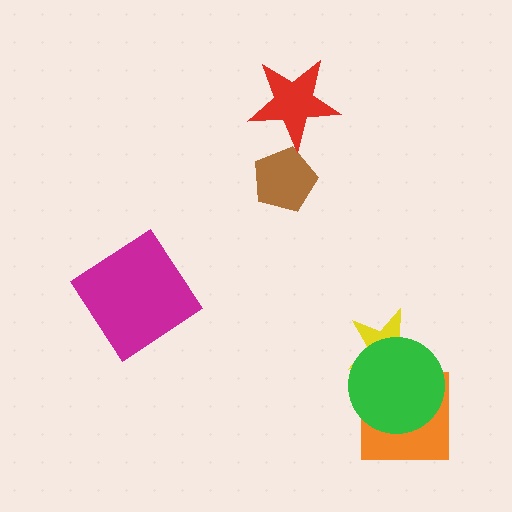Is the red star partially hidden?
No, no other shape covers it.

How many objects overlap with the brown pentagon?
0 objects overlap with the brown pentagon.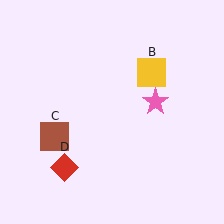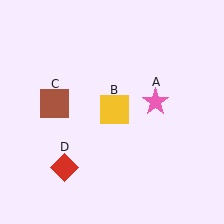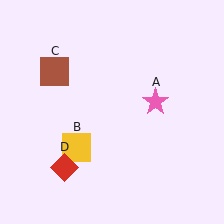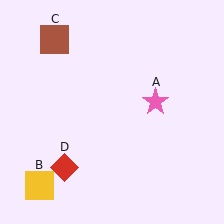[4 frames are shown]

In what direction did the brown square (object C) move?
The brown square (object C) moved up.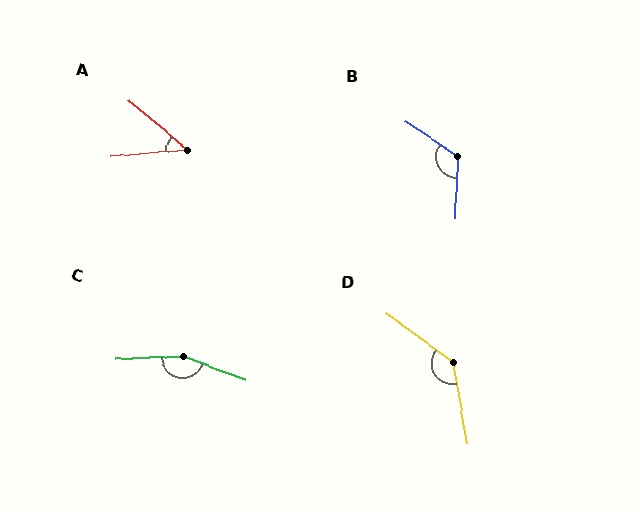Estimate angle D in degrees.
Approximately 135 degrees.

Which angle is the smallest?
A, at approximately 46 degrees.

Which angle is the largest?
C, at approximately 157 degrees.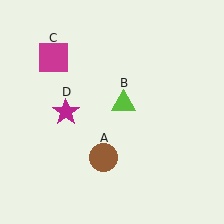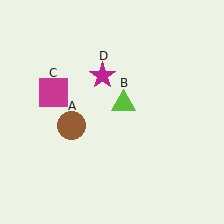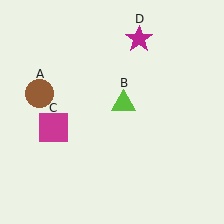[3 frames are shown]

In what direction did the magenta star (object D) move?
The magenta star (object D) moved up and to the right.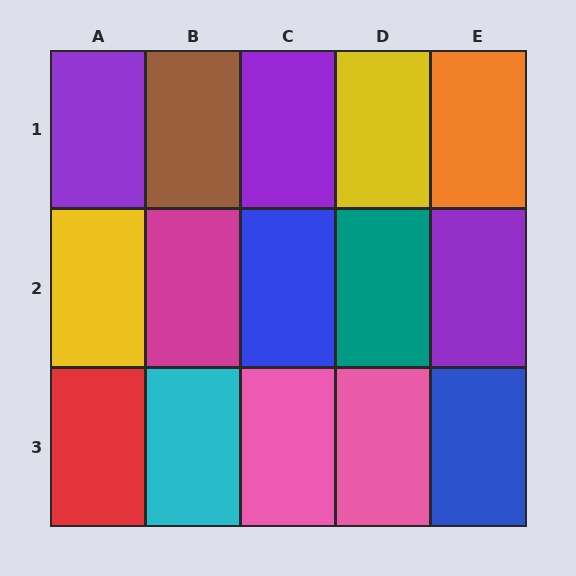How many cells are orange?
1 cell is orange.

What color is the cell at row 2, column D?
Teal.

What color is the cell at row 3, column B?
Cyan.